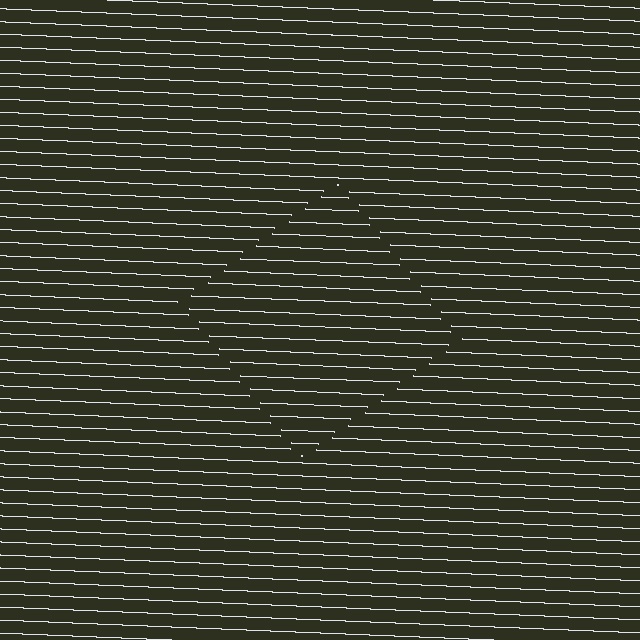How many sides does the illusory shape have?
4 sides — the line-ends trace a square.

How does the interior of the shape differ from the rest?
The interior of the shape contains the same grating, shifted by half a period — the contour is defined by the phase discontinuity where line-ends from the inner and outer gratings abut.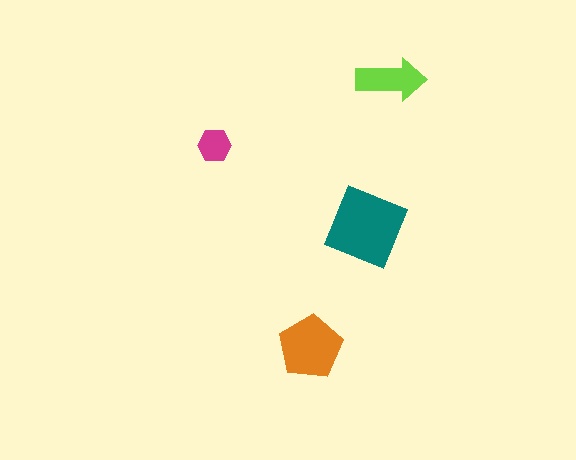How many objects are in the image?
There are 4 objects in the image.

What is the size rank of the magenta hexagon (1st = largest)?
4th.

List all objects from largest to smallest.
The teal diamond, the orange pentagon, the lime arrow, the magenta hexagon.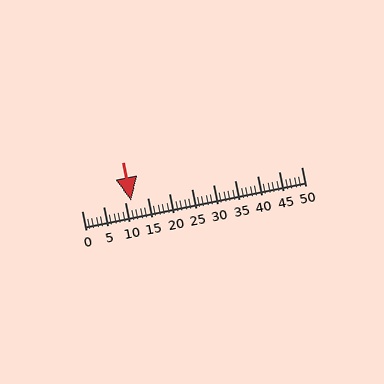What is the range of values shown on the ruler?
The ruler shows values from 0 to 50.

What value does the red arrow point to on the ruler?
The red arrow points to approximately 11.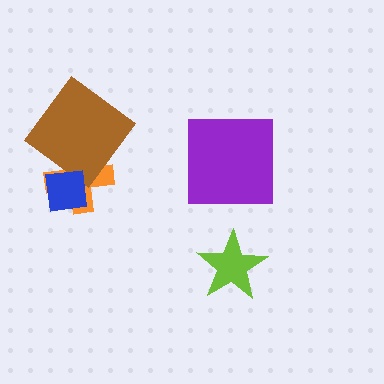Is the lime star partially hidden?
No, no other shape covers it.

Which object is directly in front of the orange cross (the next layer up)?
The brown diamond is directly in front of the orange cross.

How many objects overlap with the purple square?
0 objects overlap with the purple square.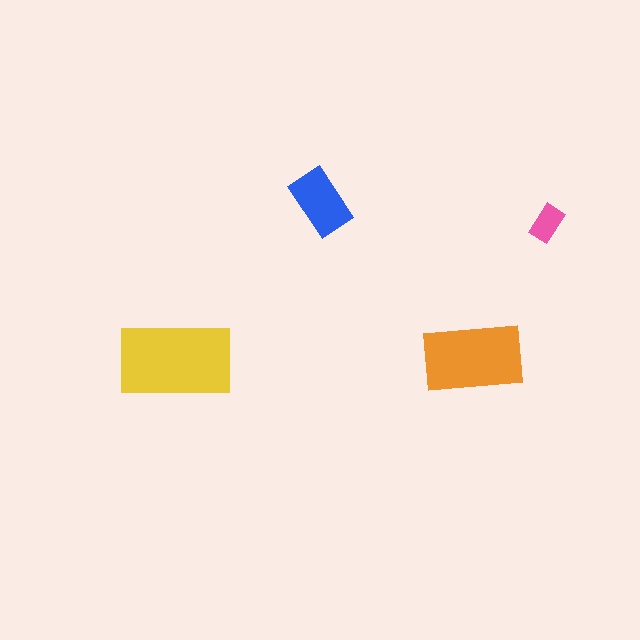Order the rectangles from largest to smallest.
the yellow one, the orange one, the blue one, the pink one.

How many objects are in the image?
There are 4 objects in the image.